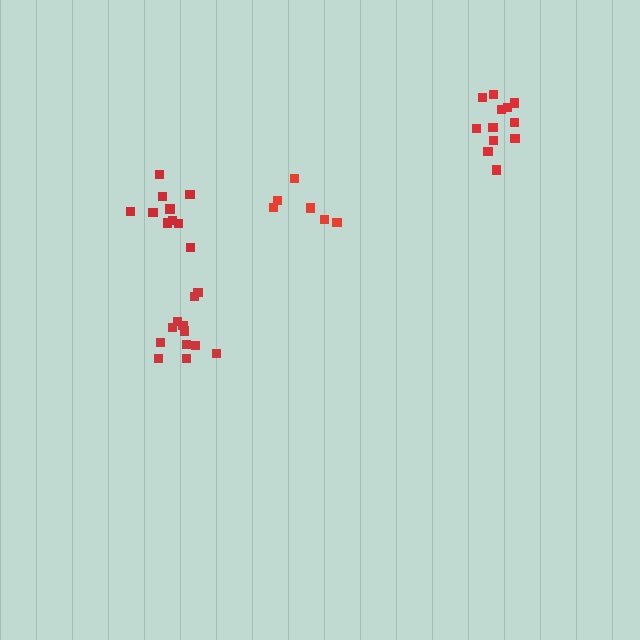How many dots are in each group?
Group 1: 10 dots, Group 2: 12 dots, Group 3: 12 dots, Group 4: 6 dots (40 total).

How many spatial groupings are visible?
There are 4 spatial groupings.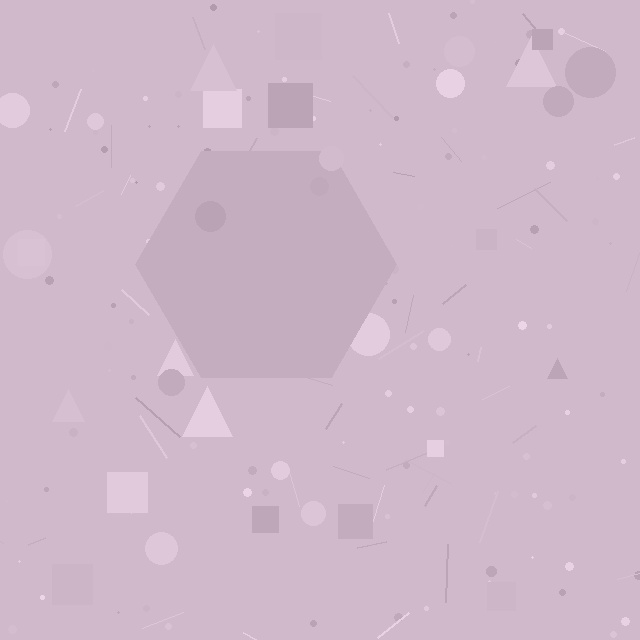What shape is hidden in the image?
A hexagon is hidden in the image.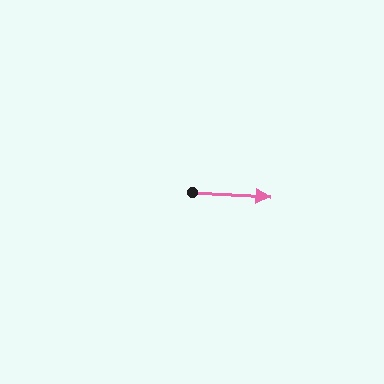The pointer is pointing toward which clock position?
Roughly 3 o'clock.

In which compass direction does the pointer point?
East.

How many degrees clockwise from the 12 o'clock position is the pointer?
Approximately 94 degrees.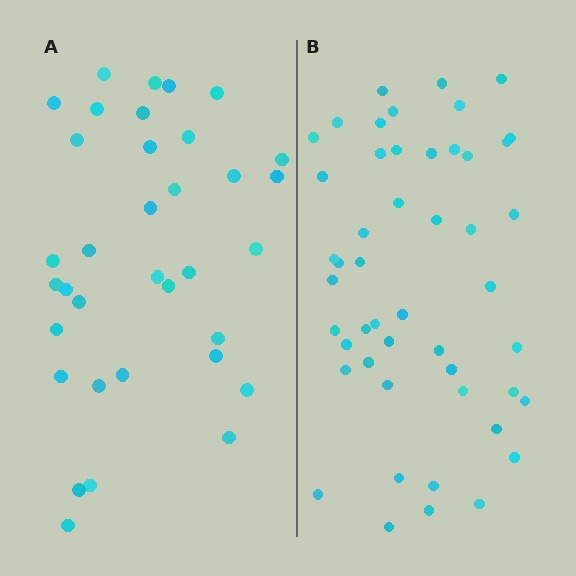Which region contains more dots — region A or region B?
Region B (the right region) has more dots.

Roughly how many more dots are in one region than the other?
Region B has approximately 15 more dots than region A.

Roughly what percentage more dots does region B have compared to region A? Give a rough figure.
About 40% more.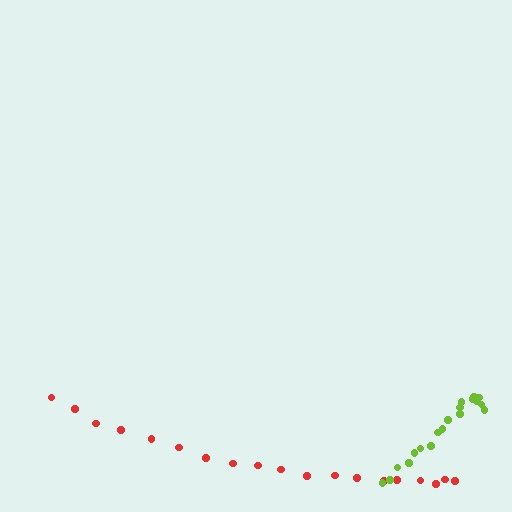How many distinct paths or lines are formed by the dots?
There are 2 distinct paths.